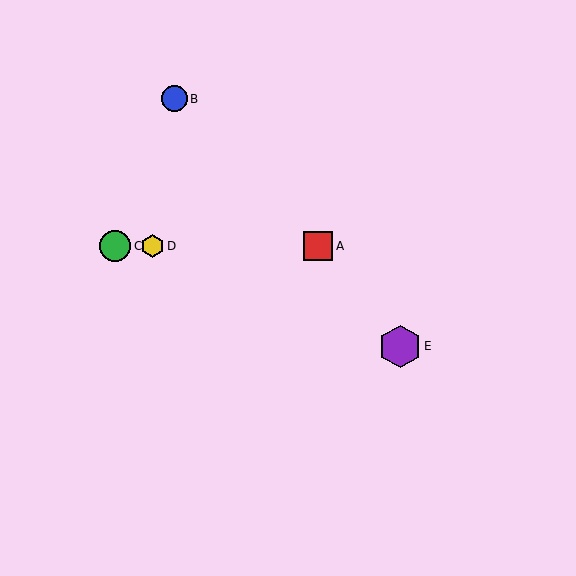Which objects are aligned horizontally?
Objects A, C, D are aligned horizontally.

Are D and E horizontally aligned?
No, D is at y≈246 and E is at y≈346.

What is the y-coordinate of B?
Object B is at y≈99.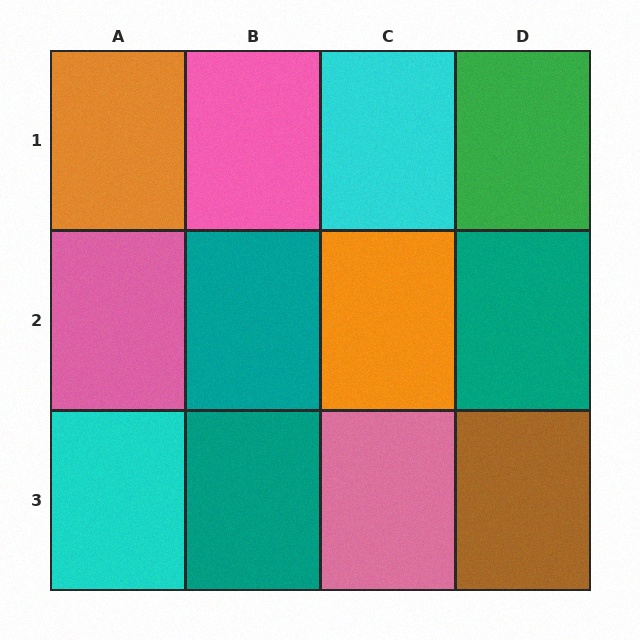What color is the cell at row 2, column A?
Pink.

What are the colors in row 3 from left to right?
Cyan, teal, pink, brown.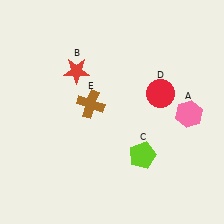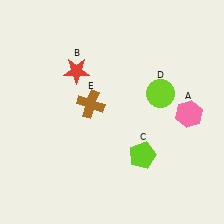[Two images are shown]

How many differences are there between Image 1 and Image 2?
There is 1 difference between the two images.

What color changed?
The circle (D) changed from red in Image 1 to lime in Image 2.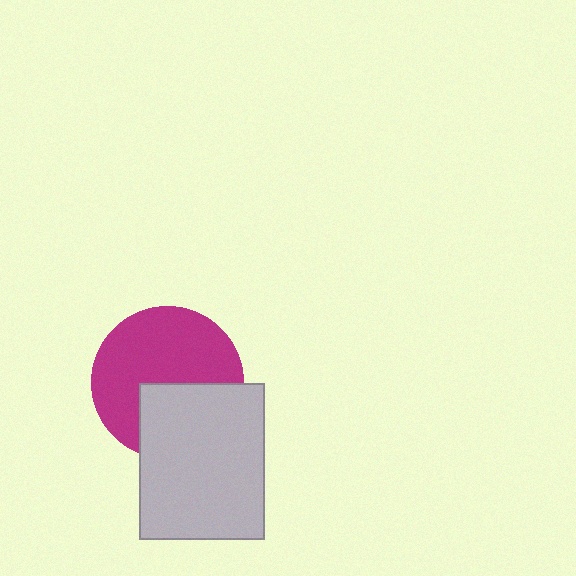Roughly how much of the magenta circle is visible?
About half of it is visible (roughly 64%).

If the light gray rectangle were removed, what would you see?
You would see the complete magenta circle.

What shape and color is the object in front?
The object in front is a light gray rectangle.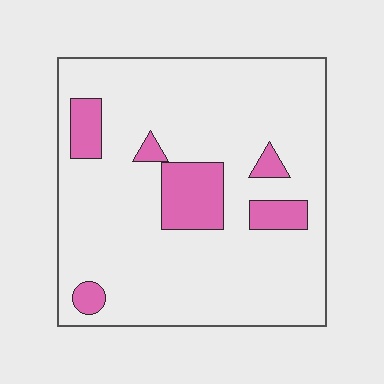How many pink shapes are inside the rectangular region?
6.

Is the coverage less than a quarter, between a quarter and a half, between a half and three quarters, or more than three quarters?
Less than a quarter.